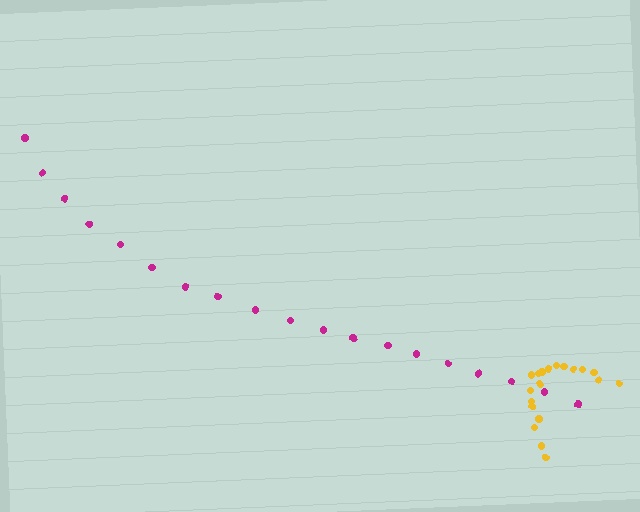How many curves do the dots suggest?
There are 2 distinct paths.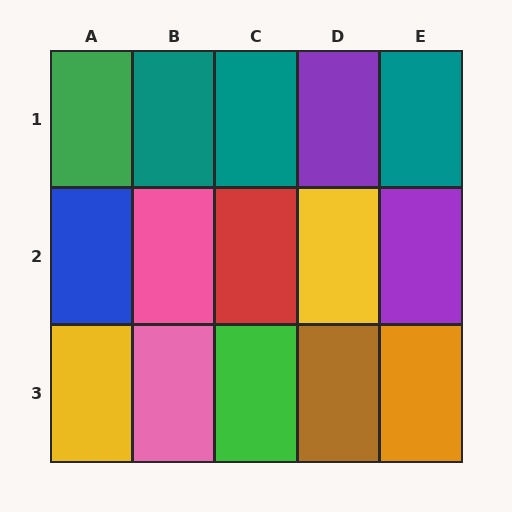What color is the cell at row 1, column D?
Purple.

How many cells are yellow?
2 cells are yellow.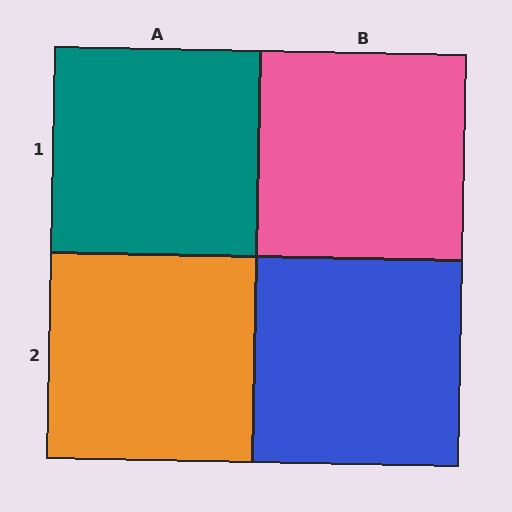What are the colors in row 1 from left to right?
Teal, pink.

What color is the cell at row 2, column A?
Orange.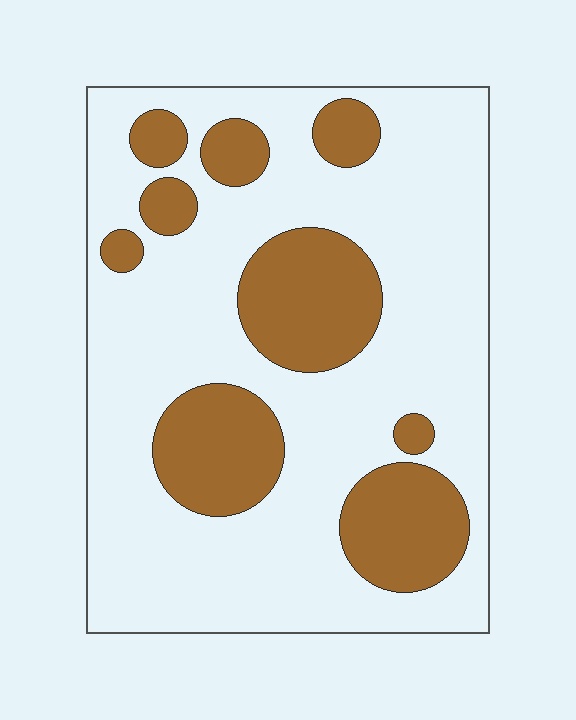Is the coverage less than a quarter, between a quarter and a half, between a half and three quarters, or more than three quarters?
Between a quarter and a half.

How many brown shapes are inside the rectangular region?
9.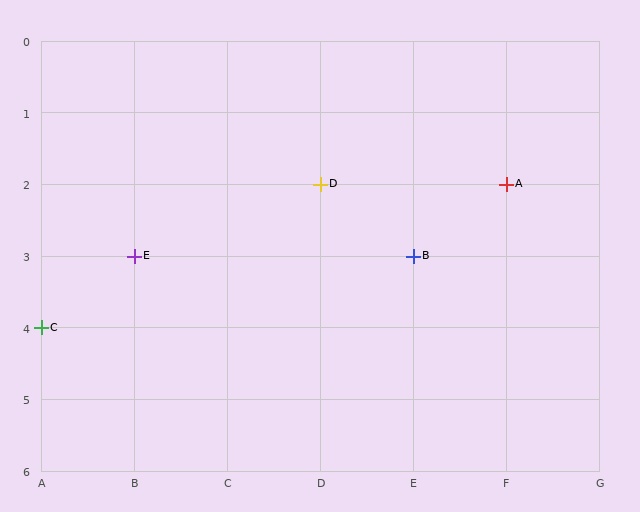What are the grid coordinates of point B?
Point B is at grid coordinates (E, 3).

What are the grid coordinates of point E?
Point E is at grid coordinates (B, 3).